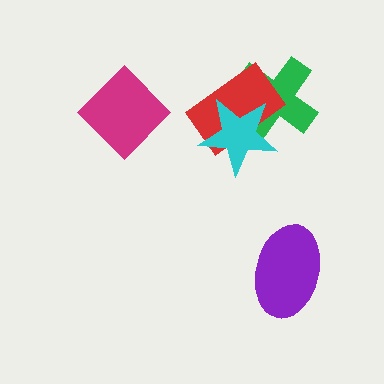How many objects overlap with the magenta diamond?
0 objects overlap with the magenta diamond.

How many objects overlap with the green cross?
2 objects overlap with the green cross.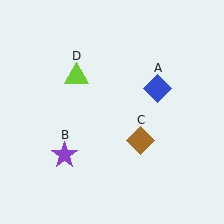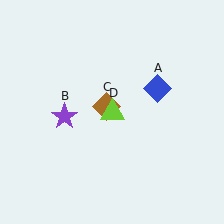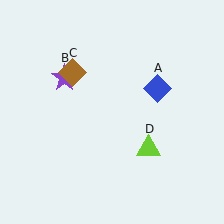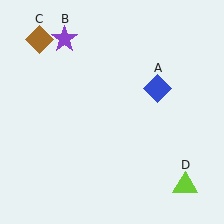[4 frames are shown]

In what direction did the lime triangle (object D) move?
The lime triangle (object D) moved down and to the right.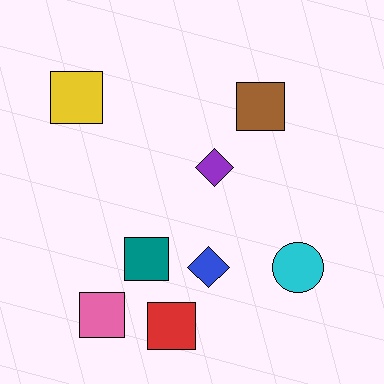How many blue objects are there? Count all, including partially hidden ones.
There is 1 blue object.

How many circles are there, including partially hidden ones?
There is 1 circle.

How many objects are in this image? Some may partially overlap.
There are 8 objects.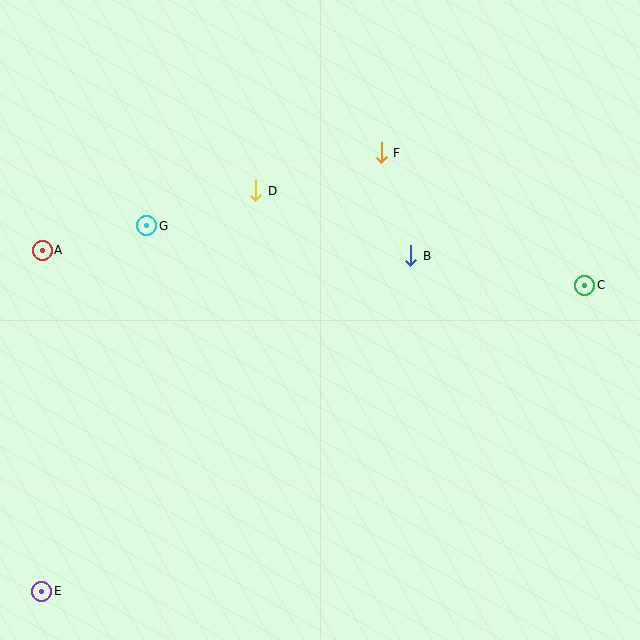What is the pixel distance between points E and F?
The distance between E and F is 555 pixels.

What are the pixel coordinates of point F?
Point F is at (381, 153).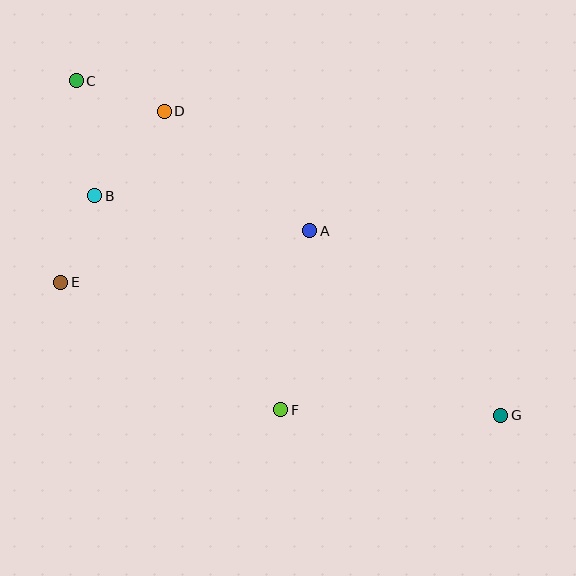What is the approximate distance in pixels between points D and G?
The distance between D and G is approximately 453 pixels.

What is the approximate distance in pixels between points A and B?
The distance between A and B is approximately 218 pixels.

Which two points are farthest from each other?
Points C and G are farthest from each other.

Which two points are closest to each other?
Points B and E are closest to each other.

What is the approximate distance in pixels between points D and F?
The distance between D and F is approximately 320 pixels.